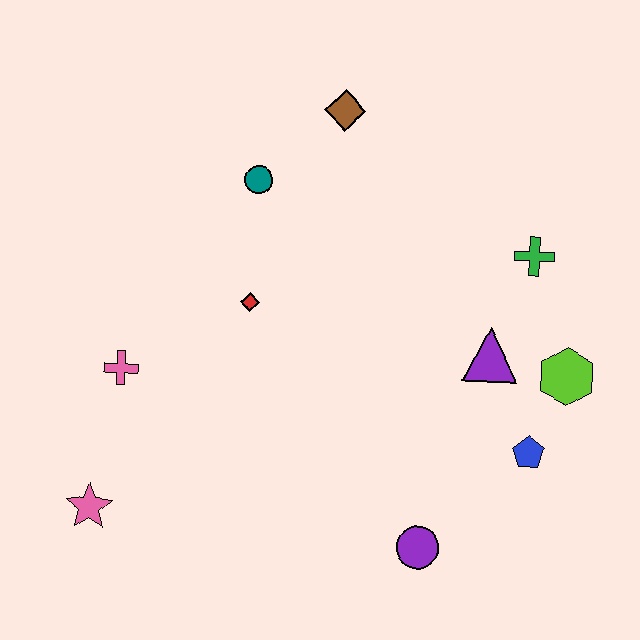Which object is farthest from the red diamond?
The lime hexagon is farthest from the red diamond.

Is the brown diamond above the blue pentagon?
Yes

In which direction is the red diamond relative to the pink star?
The red diamond is above the pink star.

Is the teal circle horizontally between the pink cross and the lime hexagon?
Yes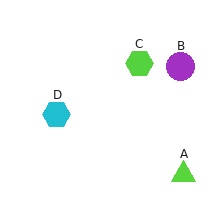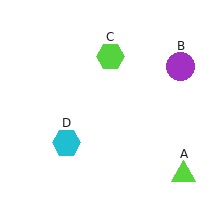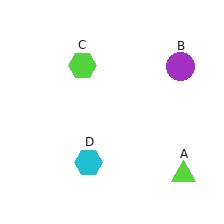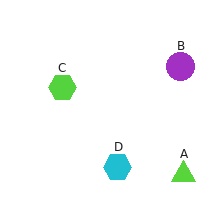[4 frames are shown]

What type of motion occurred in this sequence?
The lime hexagon (object C), cyan hexagon (object D) rotated counterclockwise around the center of the scene.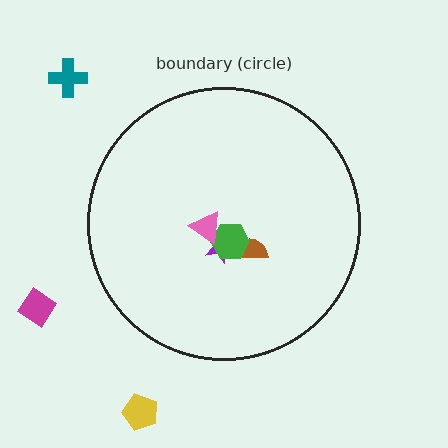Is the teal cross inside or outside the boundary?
Outside.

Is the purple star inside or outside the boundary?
Inside.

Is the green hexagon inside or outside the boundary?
Inside.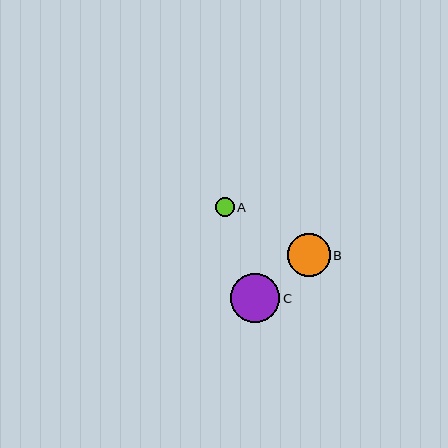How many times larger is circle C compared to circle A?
Circle C is approximately 2.6 times the size of circle A.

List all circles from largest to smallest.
From largest to smallest: C, B, A.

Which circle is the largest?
Circle C is the largest with a size of approximately 49 pixels.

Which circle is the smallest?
Circle A is the smallest with a size of approximately 19 pixels.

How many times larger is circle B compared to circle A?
Circle B is approximately 2.2 times the size of circle A.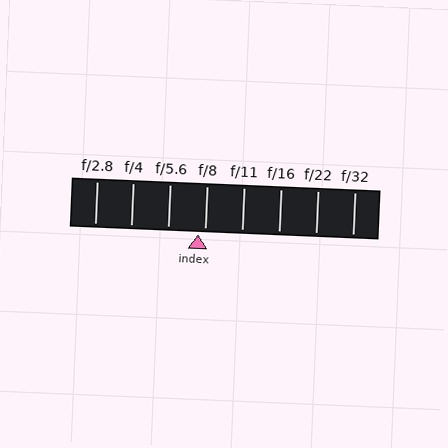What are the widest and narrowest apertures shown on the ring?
The widest aperture shown is f/2.8 and the narrowest is f/32.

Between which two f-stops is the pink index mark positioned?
The index mark is between f/5.6 and f/8.